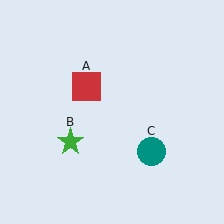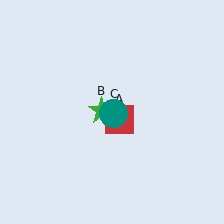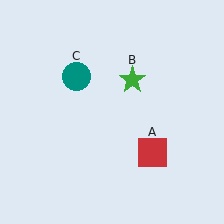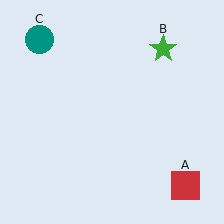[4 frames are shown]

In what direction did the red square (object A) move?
The red square (object A) moved down and to the right.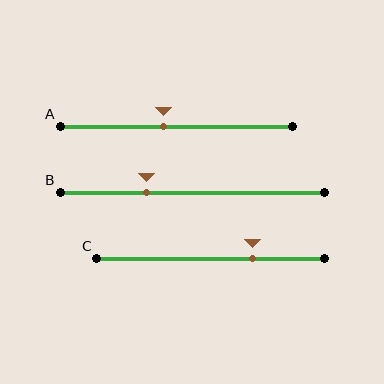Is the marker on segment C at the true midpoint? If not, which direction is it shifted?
No, the marker on segment C is shifted to the right by about 19% of the segment length.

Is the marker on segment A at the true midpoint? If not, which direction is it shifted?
No, the marker on segment A is shifted to the left by about 6% of the segment length.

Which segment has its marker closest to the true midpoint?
Segment A has its marker closest to the true midpoint.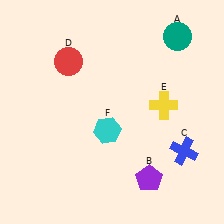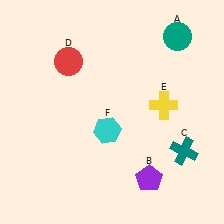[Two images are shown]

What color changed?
The cross (C) changed from blue in Image 1 to teal in Image 2.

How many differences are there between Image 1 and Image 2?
There is 1 difference between the two images.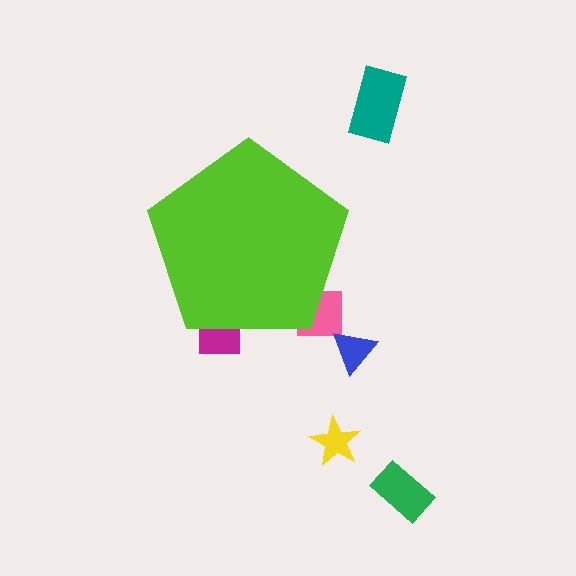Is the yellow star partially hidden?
No, the yellow star is fully visible.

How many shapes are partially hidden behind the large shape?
2 shapes are partially hidden.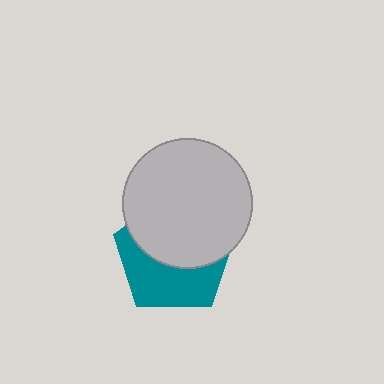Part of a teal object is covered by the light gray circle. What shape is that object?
It is a pentagon.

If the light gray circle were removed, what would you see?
You would see the complete teal pentagon.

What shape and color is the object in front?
The object in front is a light gray circle.